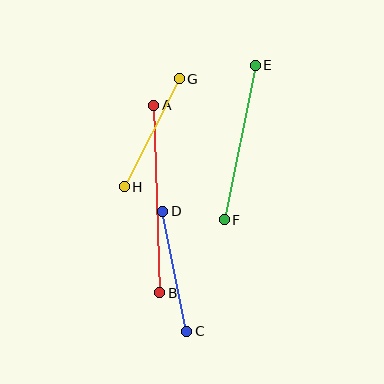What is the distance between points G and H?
The distance is approximately 121 pixels.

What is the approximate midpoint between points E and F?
The midpoint is at approximately (240, 142) pixels.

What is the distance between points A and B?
The distance is approximately 188 pixels.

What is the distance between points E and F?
The distance is approximately 157 pixels.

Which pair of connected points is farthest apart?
Points A and B are farthest apart.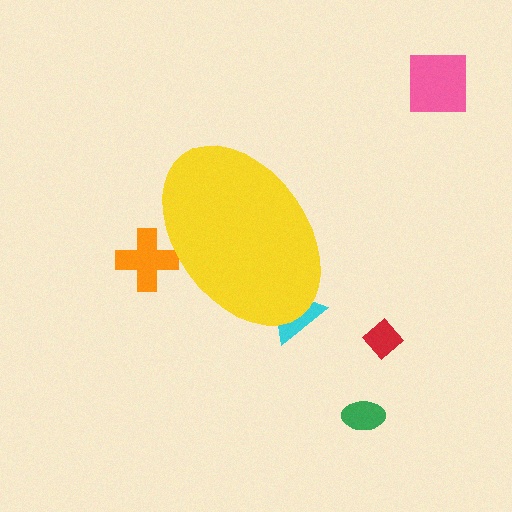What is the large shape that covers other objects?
A yellow ellipse.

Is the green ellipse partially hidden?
No, the green ellipse is fully visible.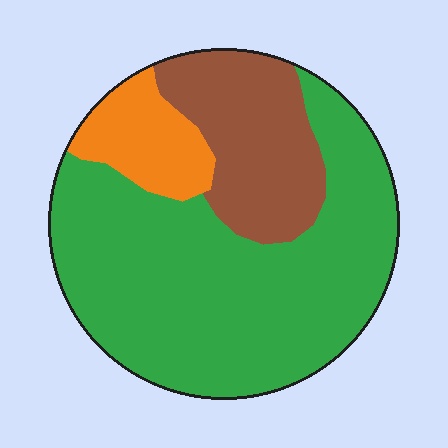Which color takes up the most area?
Green, at roughly 65%.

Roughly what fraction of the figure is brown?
Brown covers roughly 25% of the figure.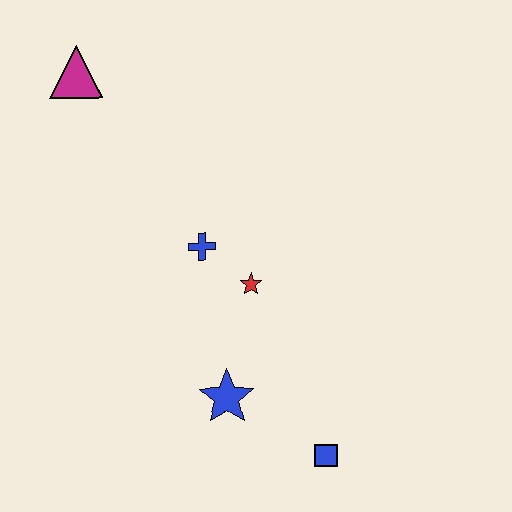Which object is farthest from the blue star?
The magenta triangle is farthest from the blue star.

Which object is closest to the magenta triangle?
The blue cross is closest to the magenta triangle.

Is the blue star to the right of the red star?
No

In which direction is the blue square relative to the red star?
The blue square is below the red star.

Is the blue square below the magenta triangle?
Yes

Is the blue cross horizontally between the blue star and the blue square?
No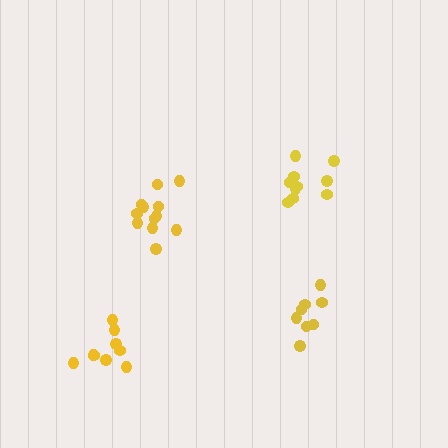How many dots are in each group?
Group 1: 9 dots, Group 2: 10 dots, Group 3: 8 dots, Group 4: 12 dots (39 total).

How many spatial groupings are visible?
There are 4 spatial groupings.